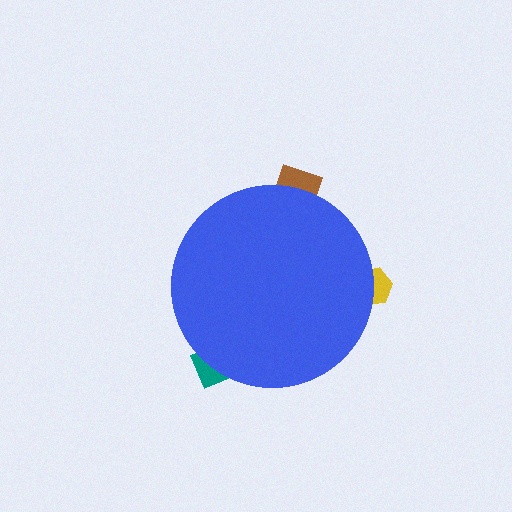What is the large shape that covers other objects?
A blue circle.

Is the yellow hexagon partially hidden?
Yes, the yellow hexagon is partially hidden behind the blue circle.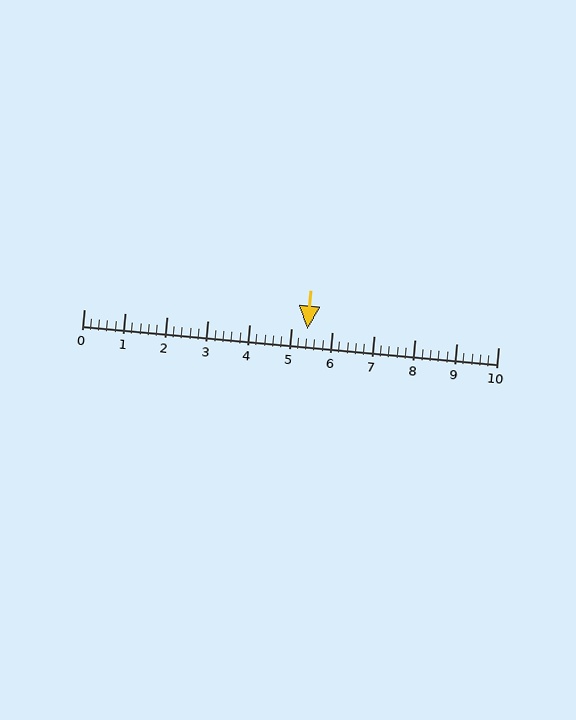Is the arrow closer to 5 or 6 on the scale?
The arrow is closer to 5.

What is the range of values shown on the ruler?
The ruler shows values from 0 to 10.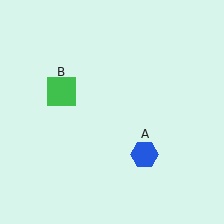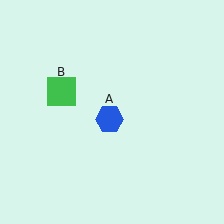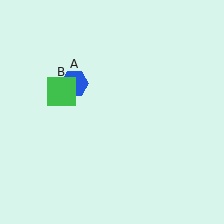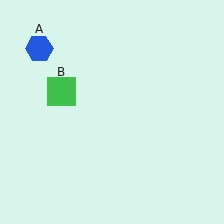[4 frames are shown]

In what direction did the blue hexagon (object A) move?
The blue hexagon (object A) moved up and to the left.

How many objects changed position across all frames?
1 object changed position: blue hexagon (object A).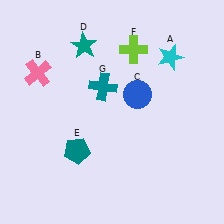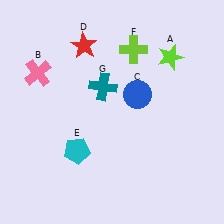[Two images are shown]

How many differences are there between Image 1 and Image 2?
There are 3 differences between the two images.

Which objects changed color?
A changed from cyan to lime. D changed from teal to red. E changed from teal to cyan.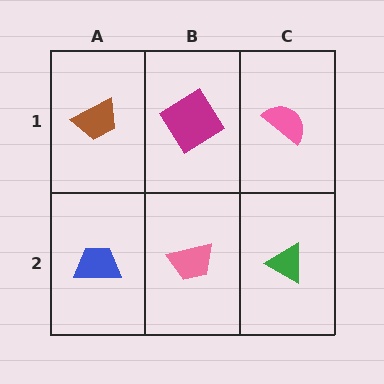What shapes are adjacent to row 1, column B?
A pink trapezoid (row 2, column B), a brown trapezoid (row 1, column A), a pink semicircle (row 1, column C).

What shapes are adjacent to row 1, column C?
A green triangle (row 2, column C), a magenta diamond (row 1, column B).